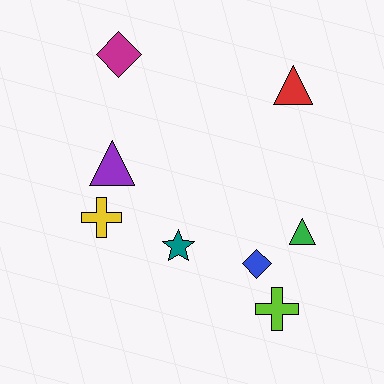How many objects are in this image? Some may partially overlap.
There are 8 objects.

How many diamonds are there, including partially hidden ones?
There are 2 diamonds.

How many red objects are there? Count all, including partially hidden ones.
There is 1 red object.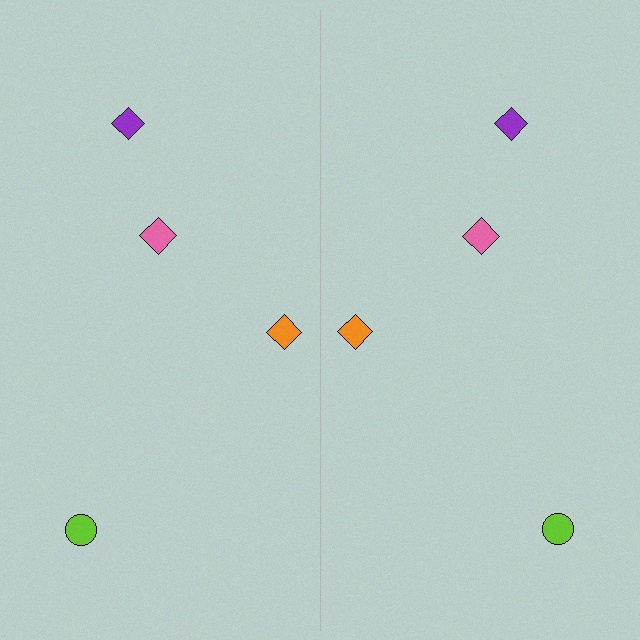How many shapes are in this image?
There are 8 shapes in this image.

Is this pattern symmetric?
Yes, this pattern has bilateral (reflection) symmetry.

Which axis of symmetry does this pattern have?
The pattern has a vertical axis of symmetry running through the center of the image.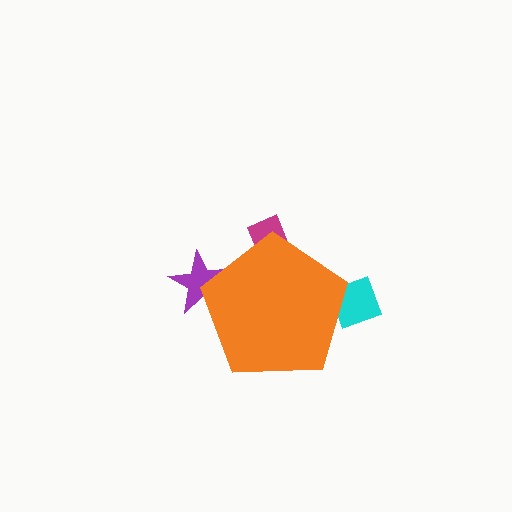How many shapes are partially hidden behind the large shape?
3 shapes are partially hidden.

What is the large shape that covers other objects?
An orange pentagon.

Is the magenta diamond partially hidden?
Yes, the magenta diamond is partially hidden behind the orange pentagon.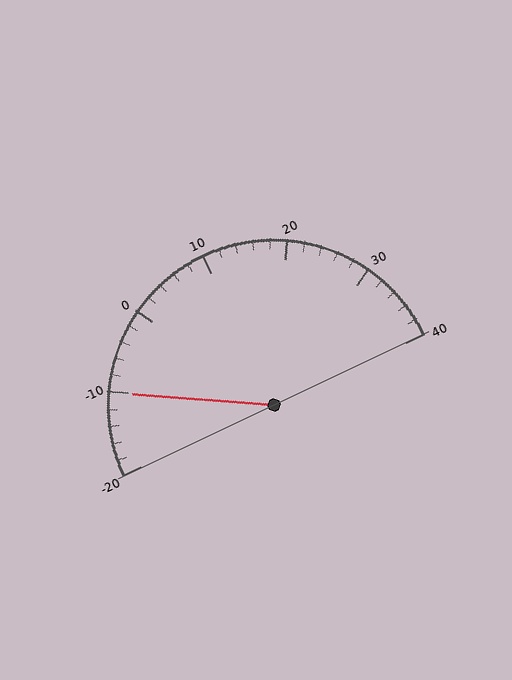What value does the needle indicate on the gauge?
The needle indicates approximately -10.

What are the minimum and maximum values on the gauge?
The gauge ranges from -20 to 40.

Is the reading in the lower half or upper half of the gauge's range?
The reading is in the lower half of the range (-20 to 40).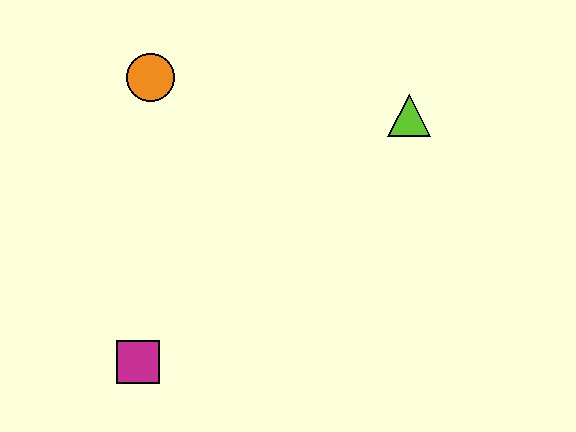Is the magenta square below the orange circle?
Yes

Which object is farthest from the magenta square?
The lime triangle is farthest from the magenta square.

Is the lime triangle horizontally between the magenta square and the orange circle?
No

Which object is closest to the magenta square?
The orange circle is closest to the magenta square.